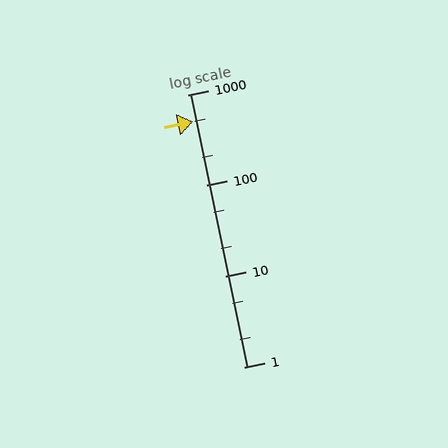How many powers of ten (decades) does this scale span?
The scale spans 3 decades, from 1 to 1000.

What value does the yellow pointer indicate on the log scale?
The pointer indicates approximately 510.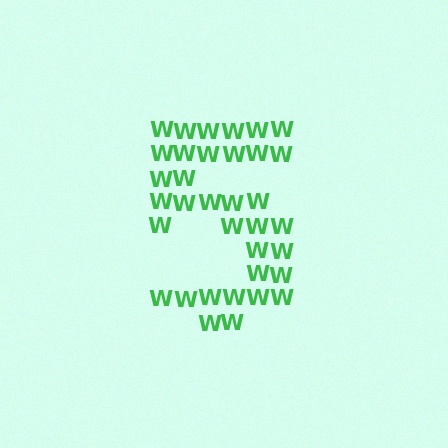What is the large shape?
The large shape is the digit 5.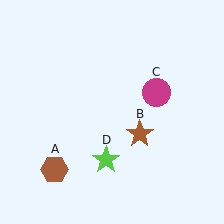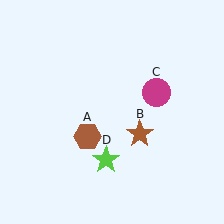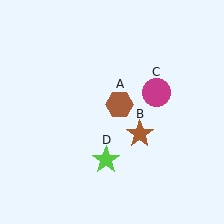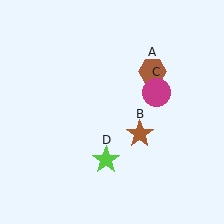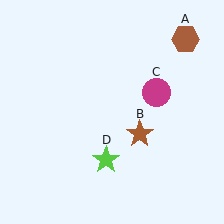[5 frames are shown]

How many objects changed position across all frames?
1 object changed position: brown hexagon (object A).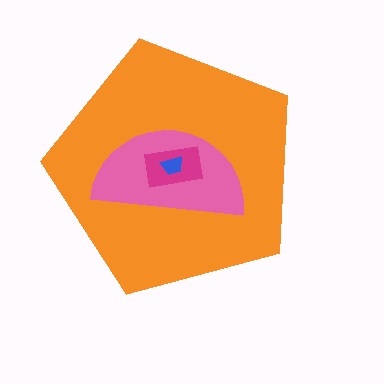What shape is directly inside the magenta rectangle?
The blue trapezoid.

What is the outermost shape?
The orange pentagon.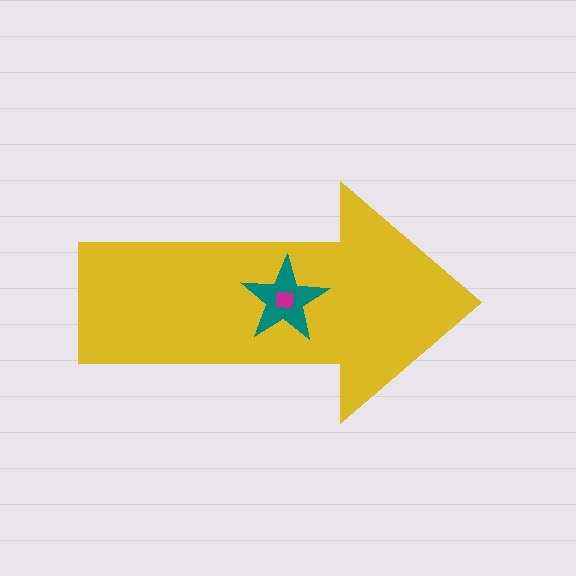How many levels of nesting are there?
3.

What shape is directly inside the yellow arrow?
The teal star.